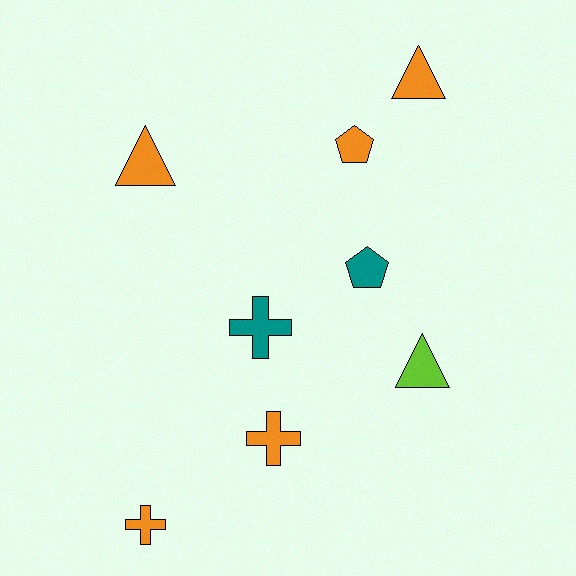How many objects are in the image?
There are 8 objects.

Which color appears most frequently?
Orange, with 5 objects.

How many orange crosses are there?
There are 2 orange crosses.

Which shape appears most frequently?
Cross, with 3 objects.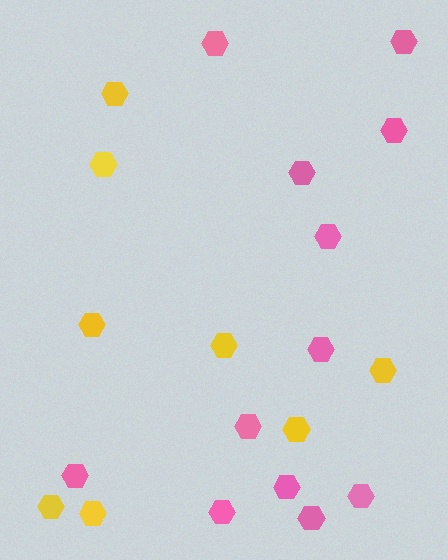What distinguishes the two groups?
There are 2 groups: one group of yellow hexagons (8) and one group of pink hexagons (12).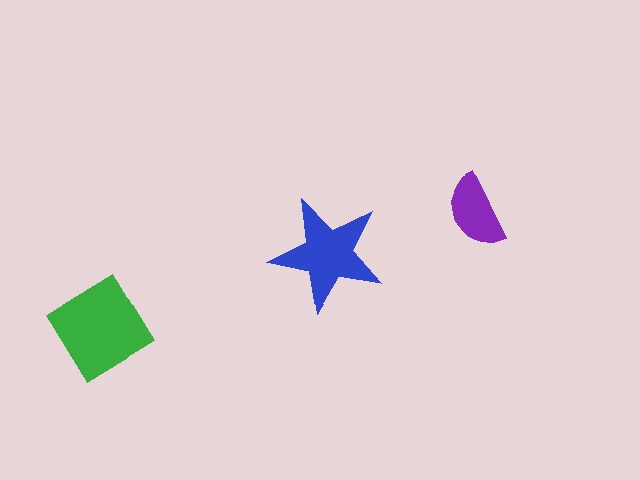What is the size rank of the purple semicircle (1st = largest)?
3rd.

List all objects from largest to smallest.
The green diamond, the blue star, the purple semicircle.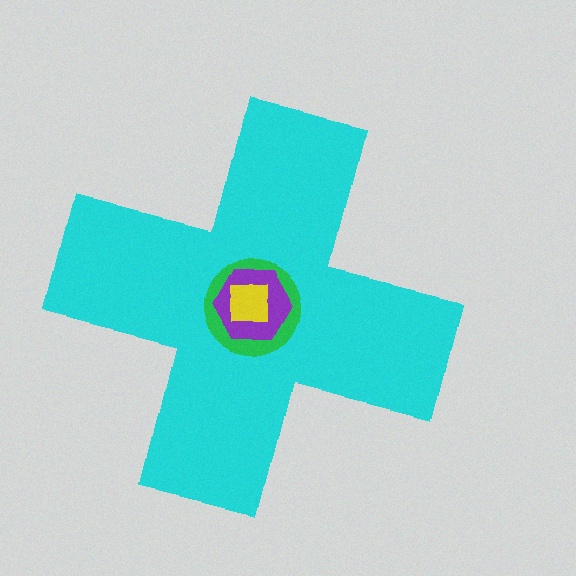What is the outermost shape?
The cyan cross.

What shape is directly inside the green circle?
The purple hexagon.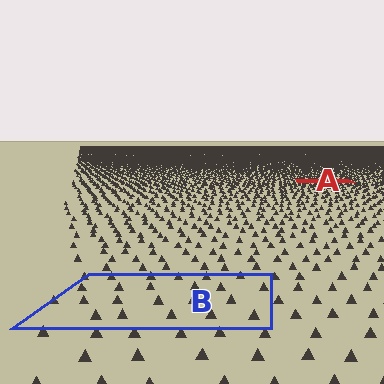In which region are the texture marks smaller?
The texture marks are smaller in region A, because it is farther away.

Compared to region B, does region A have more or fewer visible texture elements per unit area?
Region A has more texture elements per unit area — they are packed more densely because it is farther away.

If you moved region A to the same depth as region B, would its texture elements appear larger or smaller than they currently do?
They would appear larger. At a closer depth, the same texture elements are projected at a bigger on-screen size.